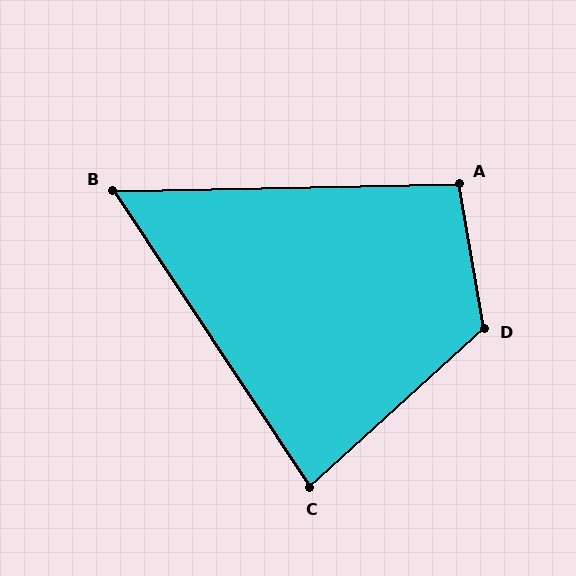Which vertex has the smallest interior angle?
B, at approximately 58 degrees.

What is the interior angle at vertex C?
Approximately 81 degrees (acute).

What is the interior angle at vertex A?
Approximately 99 degrees (obtuse).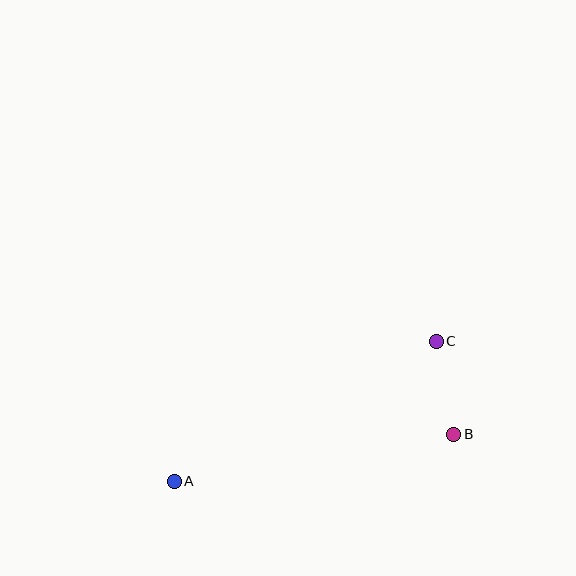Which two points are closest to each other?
Points B and C are closest to each other.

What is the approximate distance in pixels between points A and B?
The distance between A and B is approximately 283 pixels.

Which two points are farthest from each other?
Points A and C are farthest from each other.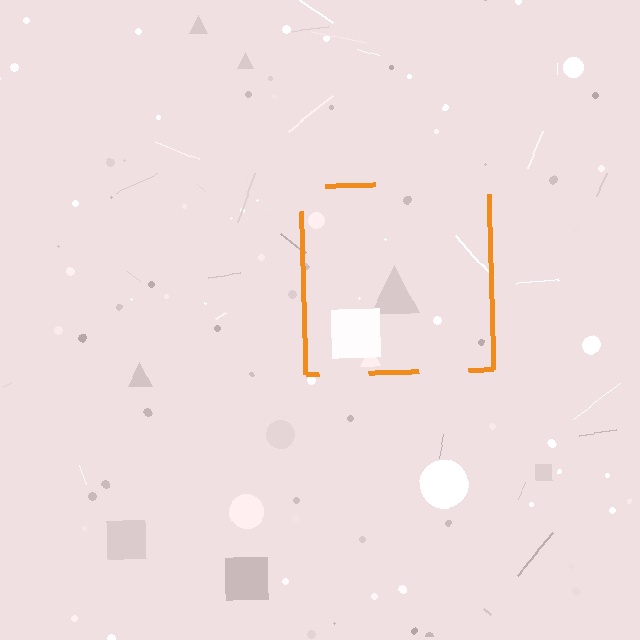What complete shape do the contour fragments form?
The contour fragments form a square.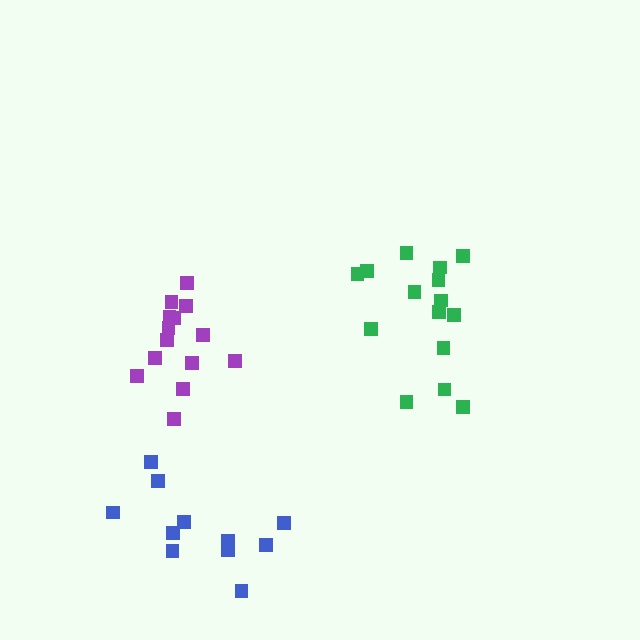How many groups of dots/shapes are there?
There are 3 groups.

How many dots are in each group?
Group 1: 14 dots, Group 2: 15 dots, Group 3: 11 dots (40 total).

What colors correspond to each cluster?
The clusters are colored: purple, green, blue.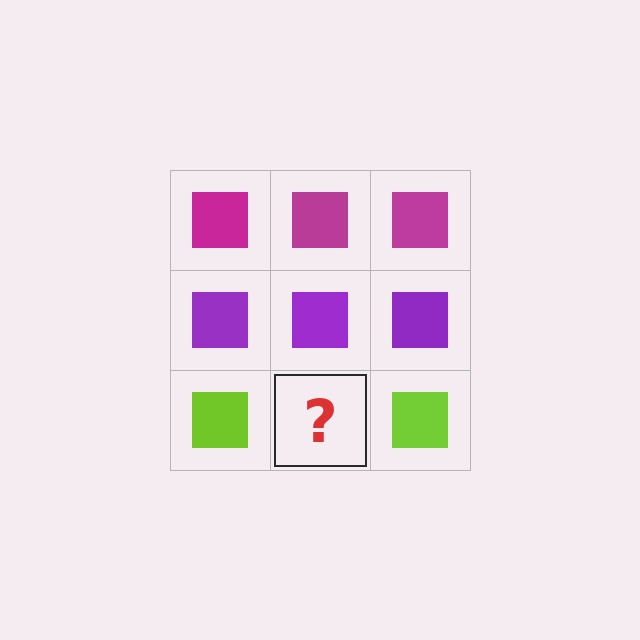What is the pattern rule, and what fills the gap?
The rule is that each row has a consistent color. The gap should be filled with a lime square.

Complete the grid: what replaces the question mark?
The question mark should be replaced with a lime square.